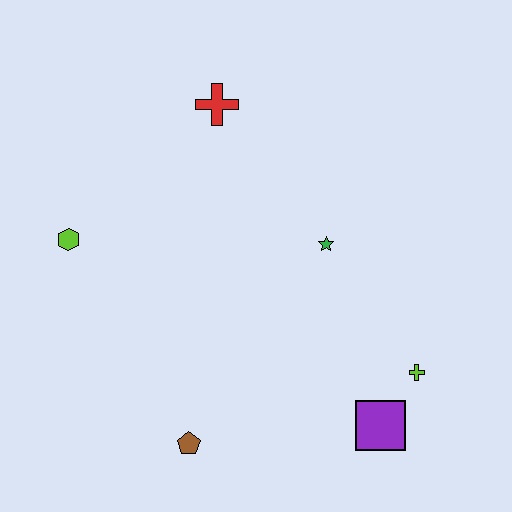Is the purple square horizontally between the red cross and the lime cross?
Yes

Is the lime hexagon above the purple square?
Yes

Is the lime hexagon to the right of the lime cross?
No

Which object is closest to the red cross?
The green star is closest to the red cross.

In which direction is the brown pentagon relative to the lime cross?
The brown pentagon is to the left of the lime cross.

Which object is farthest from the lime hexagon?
The lime cross is farthest from the lime hexagon.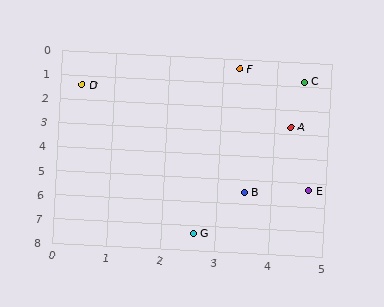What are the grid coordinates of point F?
Point F is at approximately (3.3, 0.4).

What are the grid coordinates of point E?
Point E is at approximately (4.7, 5.3).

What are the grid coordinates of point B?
Point B is at approximately (3.5, 5.5).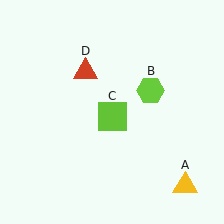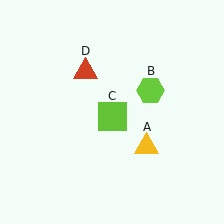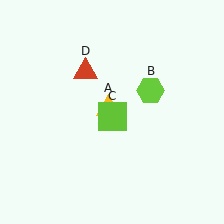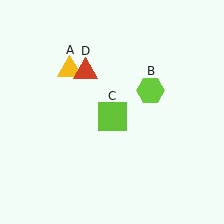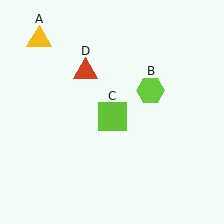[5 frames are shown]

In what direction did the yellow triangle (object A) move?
The yellow triangle (object A) moved up and to the left.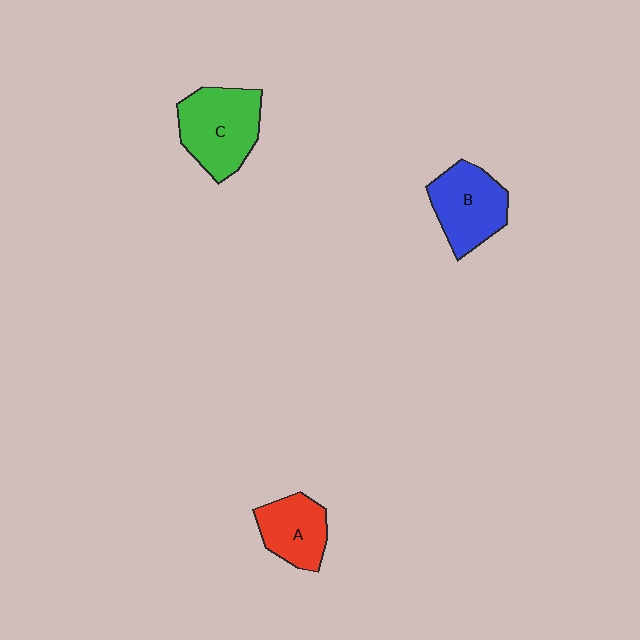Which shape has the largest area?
Shape C (green).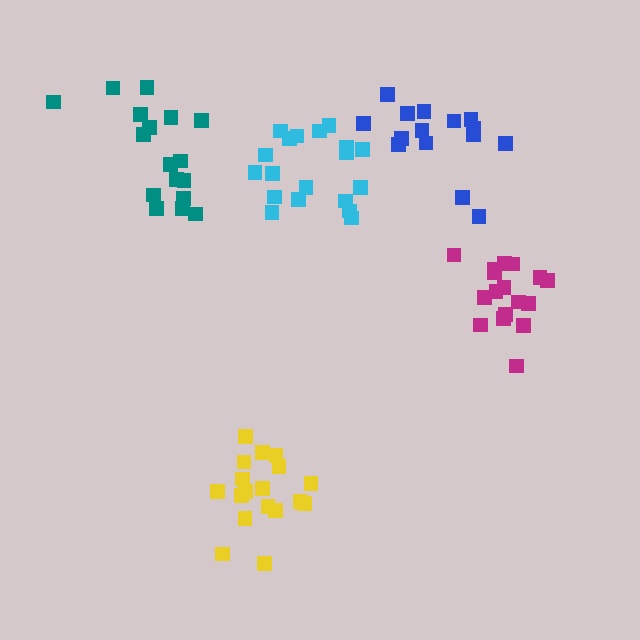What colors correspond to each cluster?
The clusters are colored: magenta, cyan, blue, yellow, teal.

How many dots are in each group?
Group 1: 17 dots, Group 2: 19 dots, Group 3: 16 dots, Group 4: 18 dots, Group 5: 17 dots (87 total).